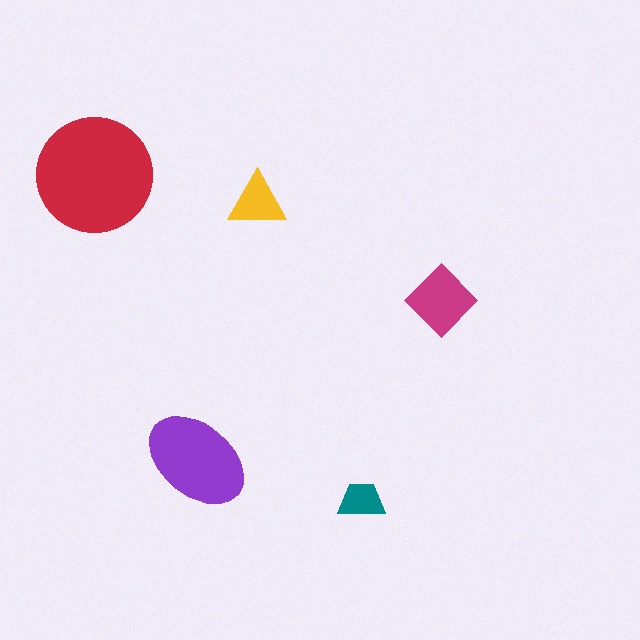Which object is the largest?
The red circle.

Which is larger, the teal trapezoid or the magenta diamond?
The magenta diamond.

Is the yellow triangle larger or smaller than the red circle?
Smaller.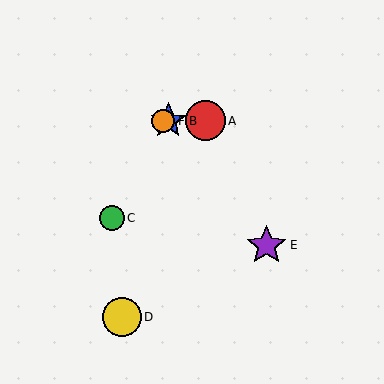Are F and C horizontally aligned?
No, F is at y≈121 and C is at y≈218.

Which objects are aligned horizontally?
Objects A, B, F are aligned horizontally.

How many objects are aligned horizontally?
3 objects (A, B, F) are aligned horizontally.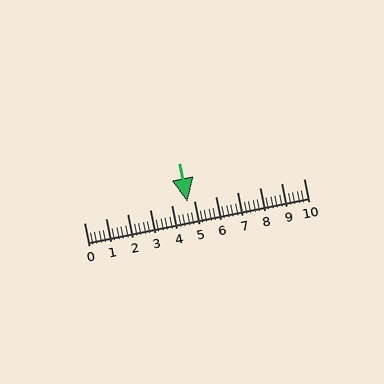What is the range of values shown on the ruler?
The ruler shows values from 0 to 10.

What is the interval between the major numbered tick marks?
The major tick marks are spaced 1 units apart.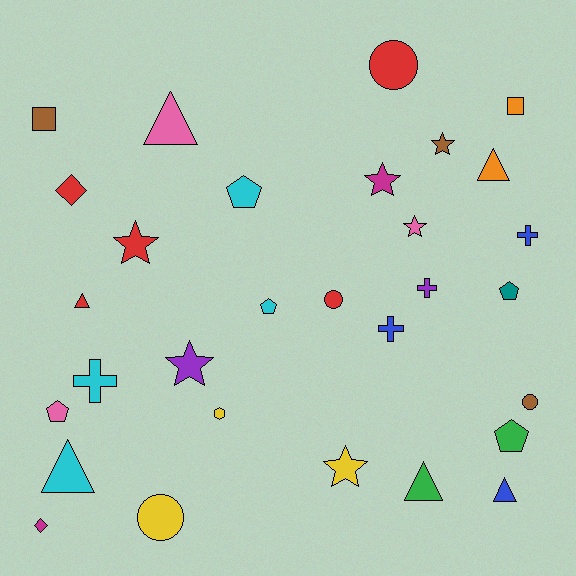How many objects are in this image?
There are 30 objects.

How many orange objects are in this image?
There are 2 orange objects.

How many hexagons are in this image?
There is 1 hexagon.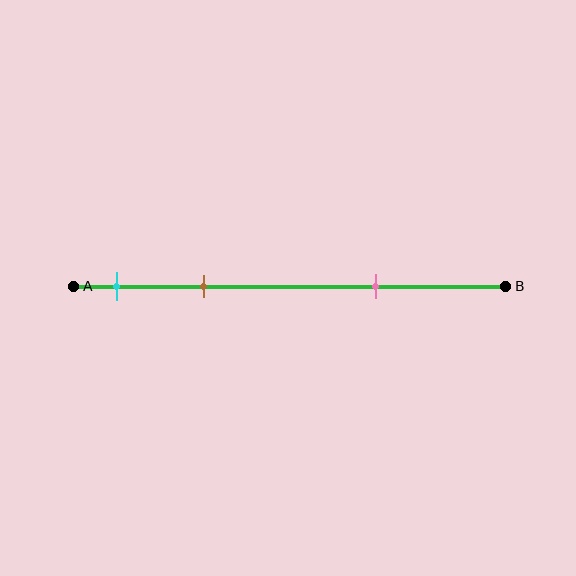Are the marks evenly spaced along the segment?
No, the marks are not evenly spaced.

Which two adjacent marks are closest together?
The cyan and brown marks are the closest adjacent pair.